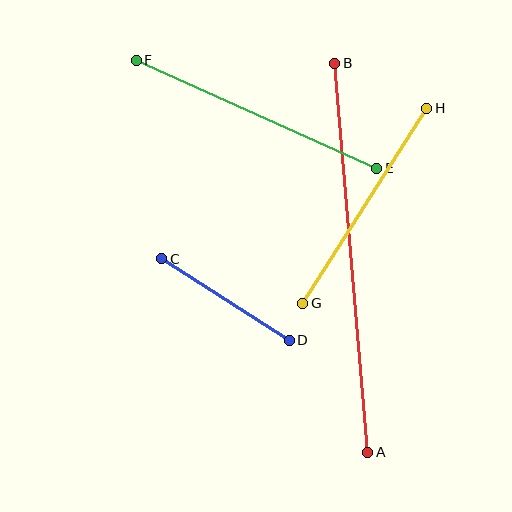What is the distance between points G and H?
The distance is approximately 231 pixels.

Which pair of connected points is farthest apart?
Points A and B are farthest apart.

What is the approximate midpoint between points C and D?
The midpoint is at approximately (225, 299) pixels.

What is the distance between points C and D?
The distance is approximately 151 pixels.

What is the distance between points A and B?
The distance is approximately 390 pixels.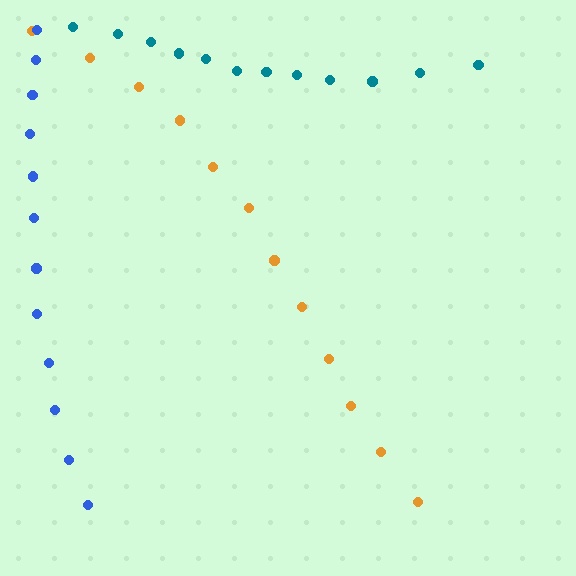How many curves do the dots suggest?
There are 3 distinct paths.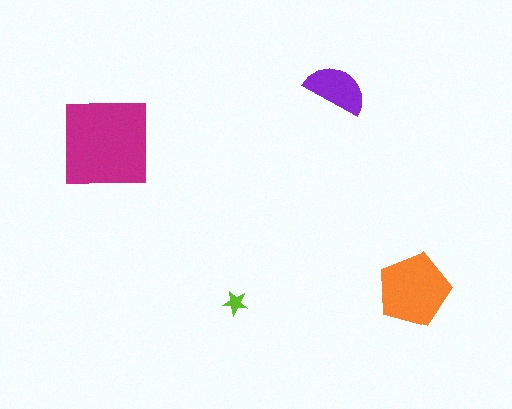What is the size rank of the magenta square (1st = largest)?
1st.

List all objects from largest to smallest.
The magenta square, the orange pentagon, the purple semicircle, the lime star.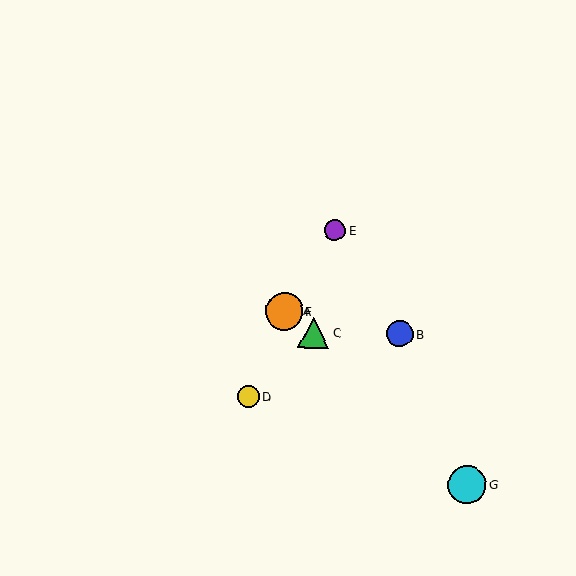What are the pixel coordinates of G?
Object G is at (467, 485).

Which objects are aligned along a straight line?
Objects A, C, F are aligned along a straight line.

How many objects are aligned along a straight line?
3 objects (A, C, F) are aligned along a straight line.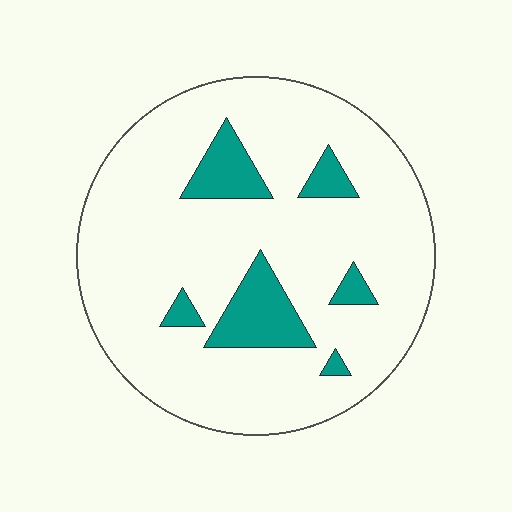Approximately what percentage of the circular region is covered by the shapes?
Approximately 15%.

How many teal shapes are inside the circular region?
6.